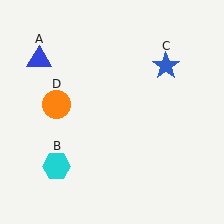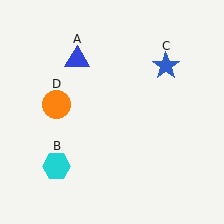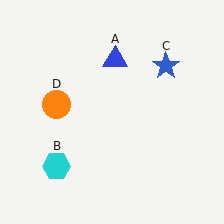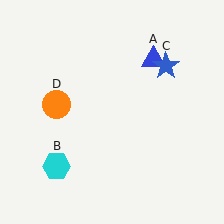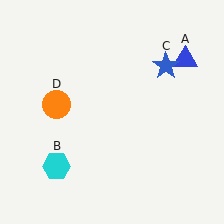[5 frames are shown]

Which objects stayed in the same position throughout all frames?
Cyan hexagon (object B) and blue star (object C) and orange circle (object D) remained stationary.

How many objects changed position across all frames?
1 object changed position: blue triangle (object A).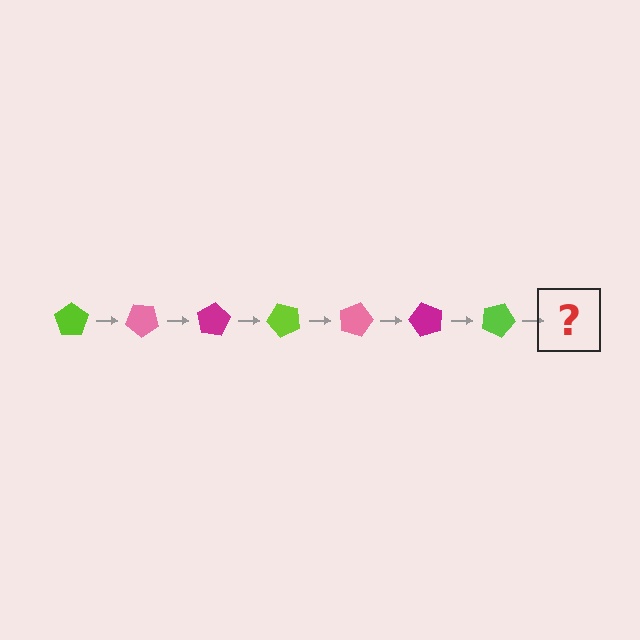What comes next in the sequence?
The next element should be a pink pentagon, rotated 280 degrees from the start.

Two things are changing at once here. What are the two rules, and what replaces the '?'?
The two rules are that it rotates 40 degrees each step and the color cycles through lime, pink, and magenta. The '?' should be a pink pentagon, rotated 280 degrees from the start.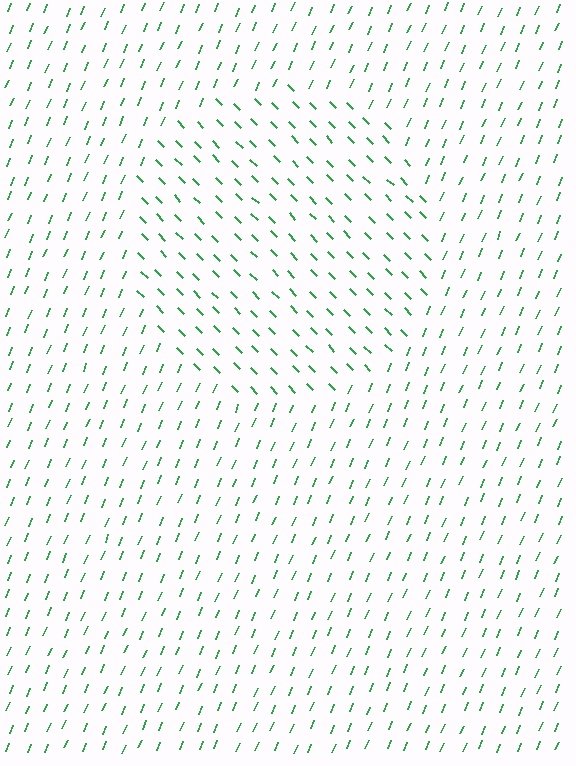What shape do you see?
I see a circle.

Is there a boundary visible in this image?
Yes, there is a texture boundary formed by a change in line orientation.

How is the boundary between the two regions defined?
The boundary is defined purely by a change in line orientation (approximately 68 degrees difference). All lines are the same color and thickness.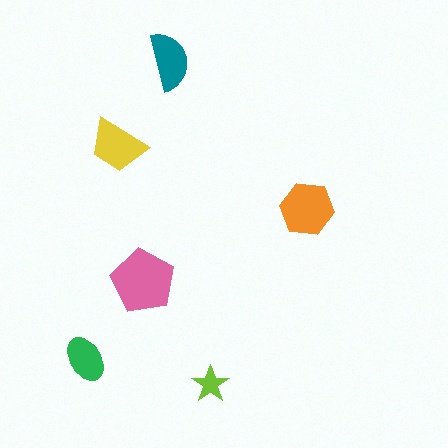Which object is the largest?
The pink pentagon.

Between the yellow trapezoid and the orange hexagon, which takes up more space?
The orange hexagon.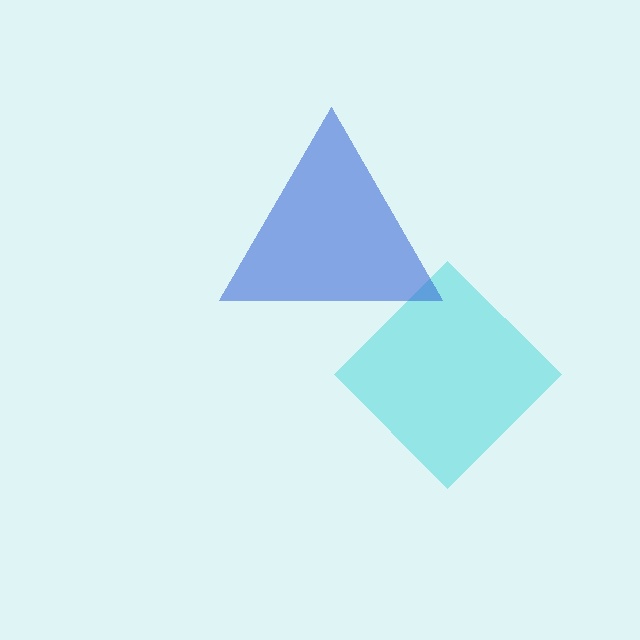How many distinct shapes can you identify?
There are 2 distinct shapes: a cyan diamond, a blue triangle.